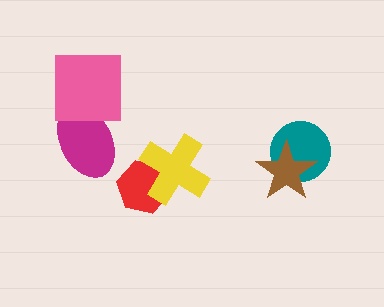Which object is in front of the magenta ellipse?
The pink square is in front of the magenta ellipse.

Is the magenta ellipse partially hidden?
Yes, it is partially covered by another shape.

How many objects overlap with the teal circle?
1 object overlaps with the teal circle.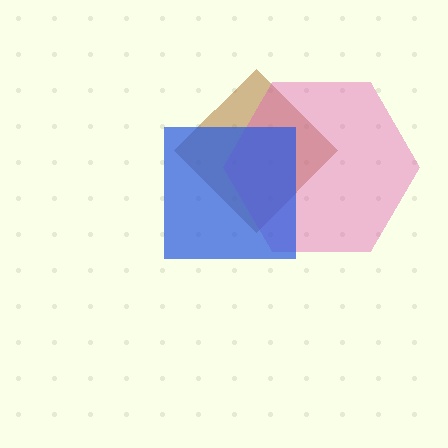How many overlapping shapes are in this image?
There are 3 overlapping shapes in the image.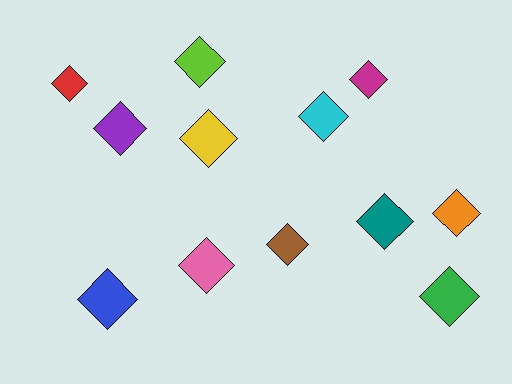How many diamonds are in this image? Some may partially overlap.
There are 12 diamonds.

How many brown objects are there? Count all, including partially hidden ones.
There is 1 brown object.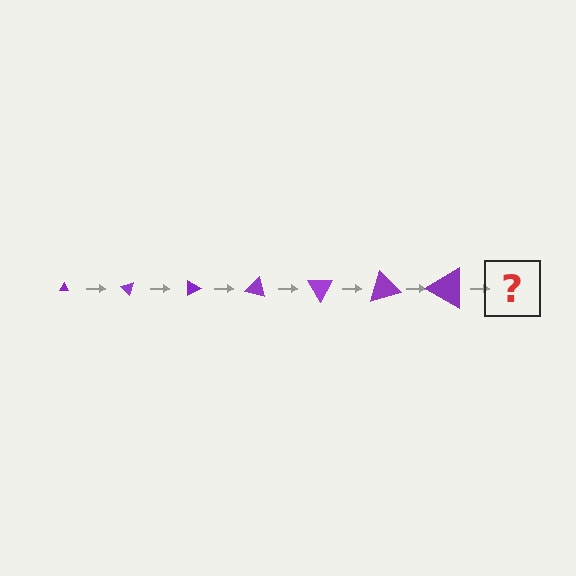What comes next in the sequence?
The next element should be a triangle, larger than the previous one and rotated 315 degrees from the start.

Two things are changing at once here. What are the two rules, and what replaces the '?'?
The two rules are that the triangle grows larger each step and it rotates 45 degrees each step. The '?' should be a triangle, larger than the previous one and rotated 315 degrees from the start.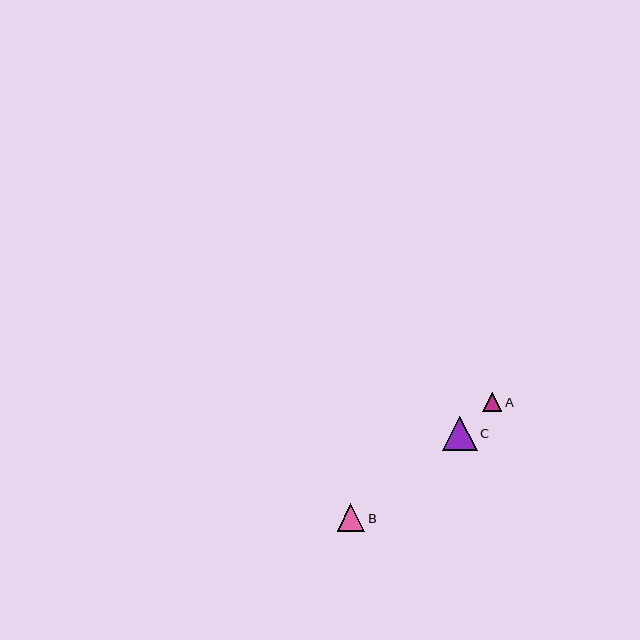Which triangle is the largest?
Triangle C is the largest with a size of approximately 35 pixels.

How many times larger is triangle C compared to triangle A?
Triangle C is approximately 1.8 times the size of triangle A.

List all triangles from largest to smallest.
From largest to smallest: C, B, A.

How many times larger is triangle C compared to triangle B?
Triangle C is approximately 1.3 times the size of triangle B.